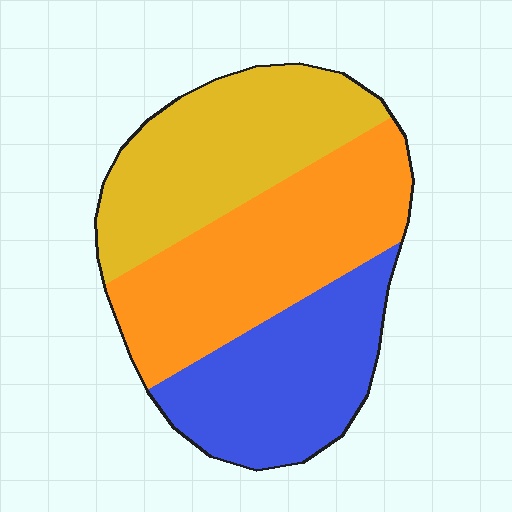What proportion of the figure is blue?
Blue takes up between a quarter and a half of the figure.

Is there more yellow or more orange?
Orange.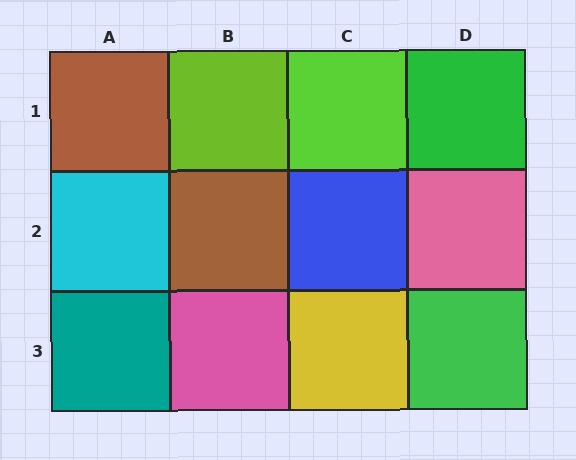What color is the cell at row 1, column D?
Green.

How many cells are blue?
1 cell is blue.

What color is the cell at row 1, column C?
Lime.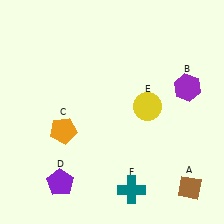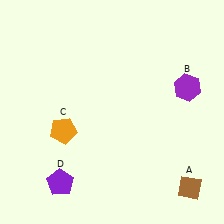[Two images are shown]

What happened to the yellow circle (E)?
The yellow circle (E) was removed in Image 2. It was in the top-right area of Image 1.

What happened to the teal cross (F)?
The teal cross (F) was removed in Image 2. It was in the bottom-right area of Image 1.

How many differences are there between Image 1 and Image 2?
There are 2 differences between the two images.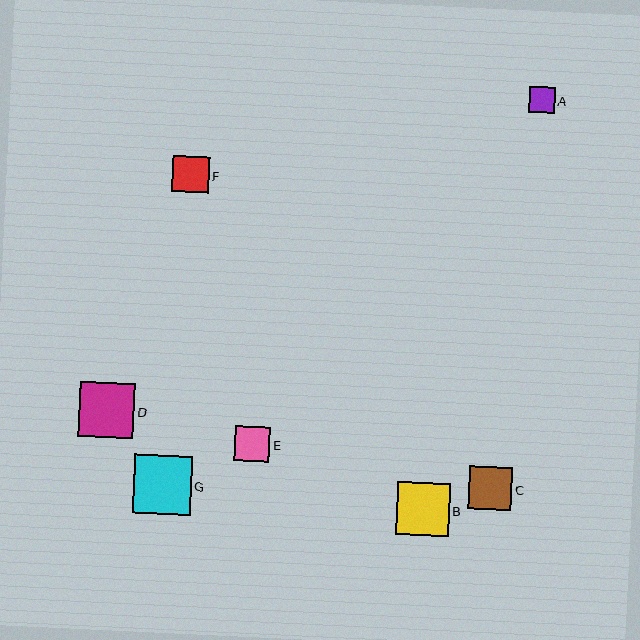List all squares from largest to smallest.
From largest to smallest: G, D, B, C, F, E, A.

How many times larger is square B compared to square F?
Square B is approximately 1.4 times the size of square F.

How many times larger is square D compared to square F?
Square D is approximately 1.5 times the size of square F.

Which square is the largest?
Square G is the largest with a size of approximately 58 pixels.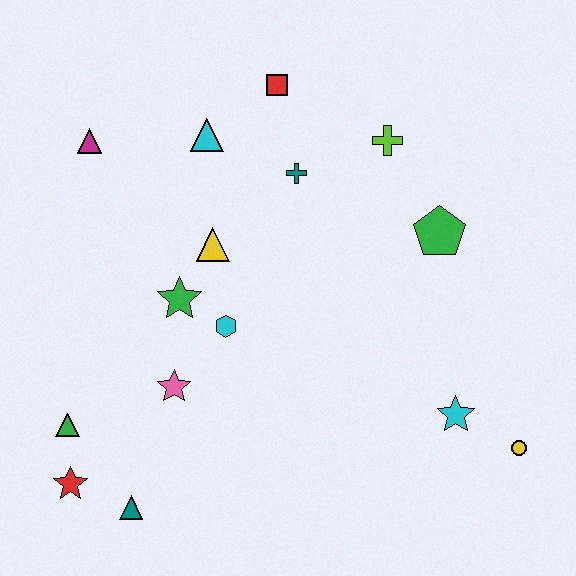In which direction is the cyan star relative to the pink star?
The cyan star is to the right of the pink star.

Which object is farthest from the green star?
The yellow circle is farthest from the green star.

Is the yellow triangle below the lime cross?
Yes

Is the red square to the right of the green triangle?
Yes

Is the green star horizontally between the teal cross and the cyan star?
No